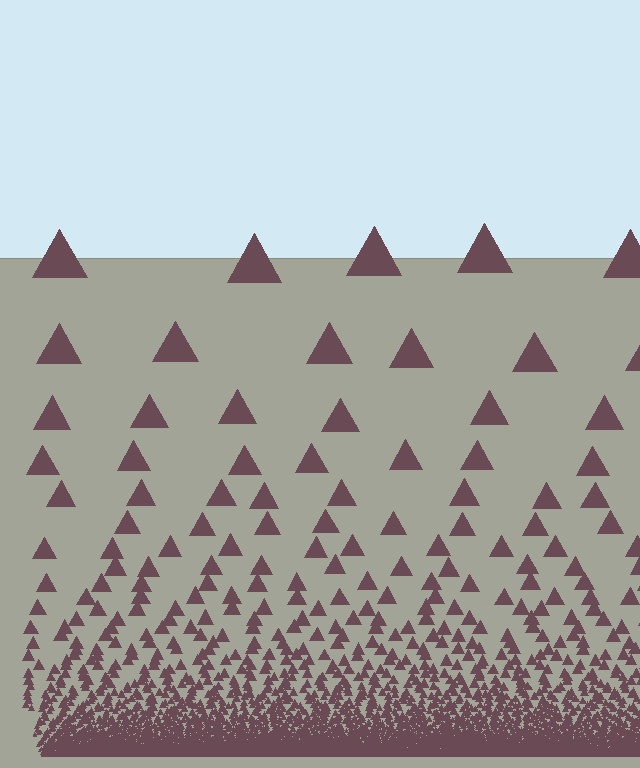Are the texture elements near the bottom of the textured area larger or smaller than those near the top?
Smaller. The gradient is inverted — elements near the bottom are smaller and denser.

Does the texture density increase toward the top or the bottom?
Density increases toward the bottom.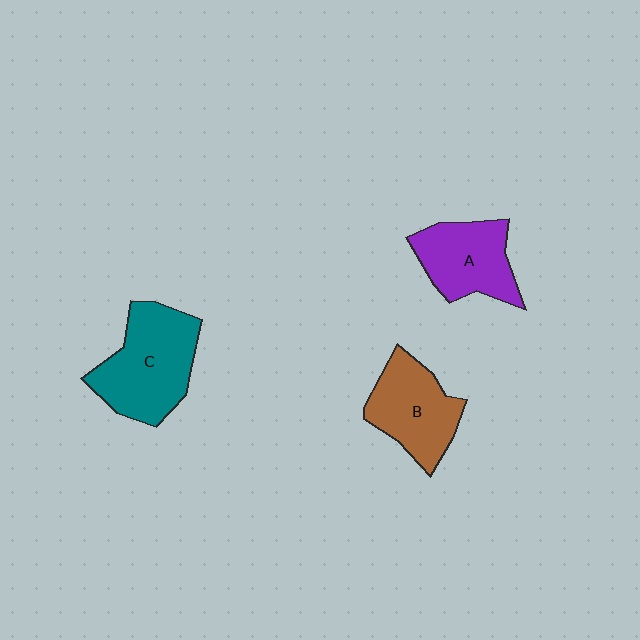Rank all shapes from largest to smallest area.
From largest to smallest: C (teal), B (brown), A (purple).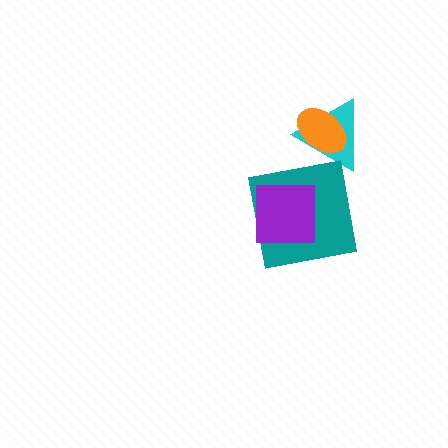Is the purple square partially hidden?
No, no other shape covers it.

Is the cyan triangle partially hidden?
Yes, it is partially covered by another shape.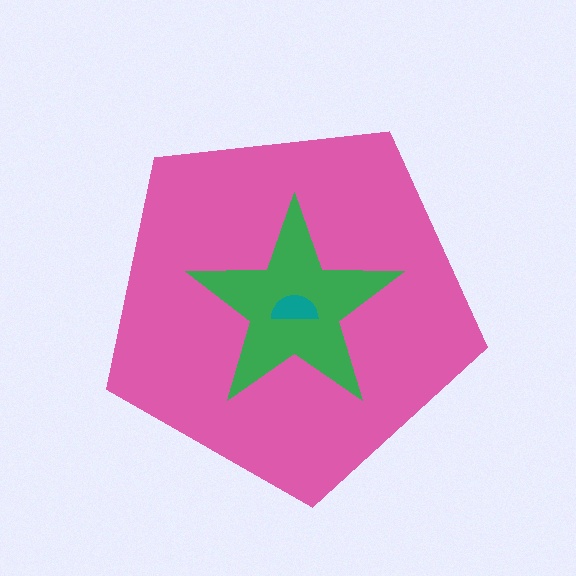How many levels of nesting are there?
3.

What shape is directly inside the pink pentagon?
The green star.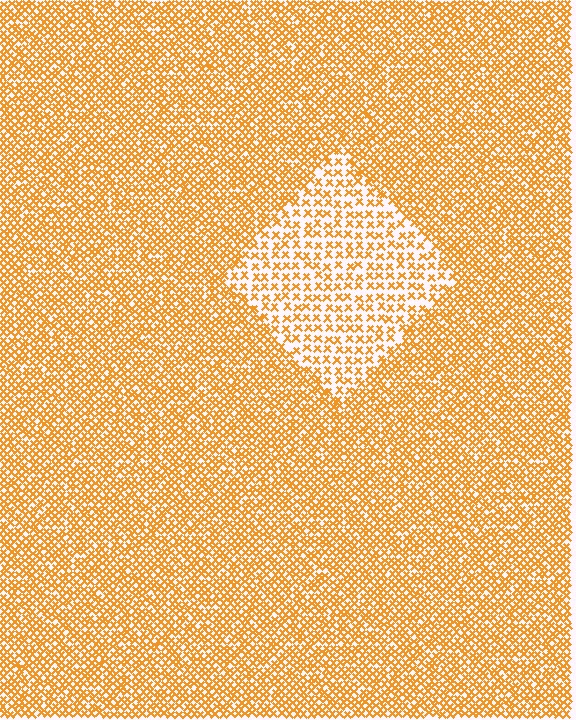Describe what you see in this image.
The image contains small orange elements arranged at two different densities. A diamond-shaped region is visible where the elements are less densely packed than the surrounding area.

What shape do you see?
I see a diamond.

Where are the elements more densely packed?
The elements are more densely packed outside the diamond boundary.